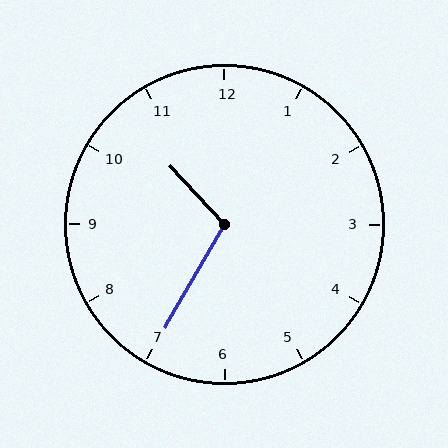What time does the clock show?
10:35.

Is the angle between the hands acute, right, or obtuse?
It is obtuse.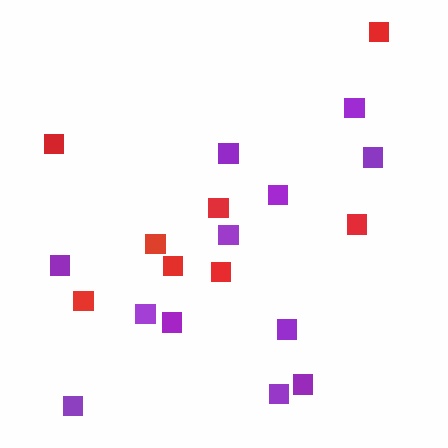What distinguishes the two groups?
There are 2 groups: one group of purple squares (12) and one group of red squares (8).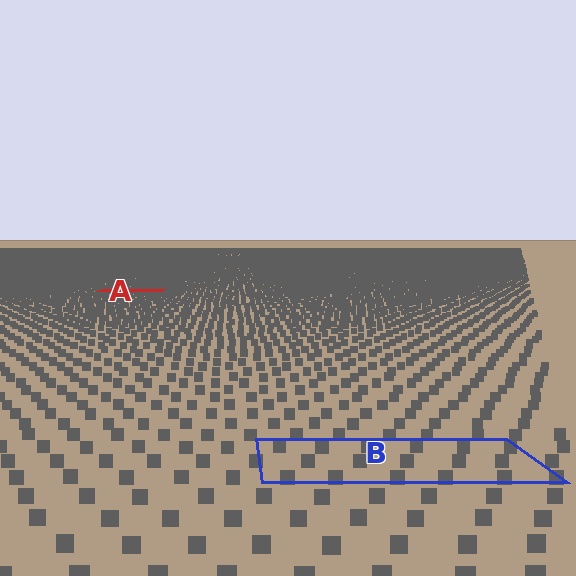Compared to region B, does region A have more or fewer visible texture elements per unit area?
Region A has more texture elements per unit area — they are packed more densely because it is farther away.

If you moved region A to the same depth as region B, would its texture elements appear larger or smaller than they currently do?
They would appear larger. At a closer depth, the same texture elements are projected at a bigger on-screen size.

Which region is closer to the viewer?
Region B is closer. The texture elements there are larger and more spread out.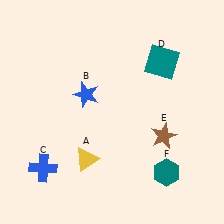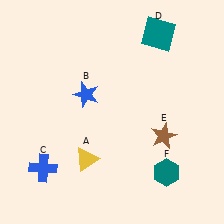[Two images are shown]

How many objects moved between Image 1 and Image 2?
1 object moved between the two images.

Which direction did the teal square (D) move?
The teal square (D) moved up.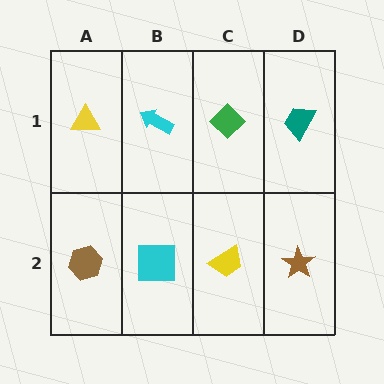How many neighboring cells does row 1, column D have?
2.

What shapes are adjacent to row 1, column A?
A brown hexagon (row 2, column A), a cyan arrow (row 1, column B).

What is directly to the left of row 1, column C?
A cyan arrow.